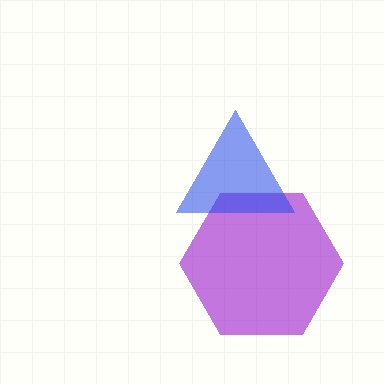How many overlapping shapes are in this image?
There are 2 overlapping shapes in the image.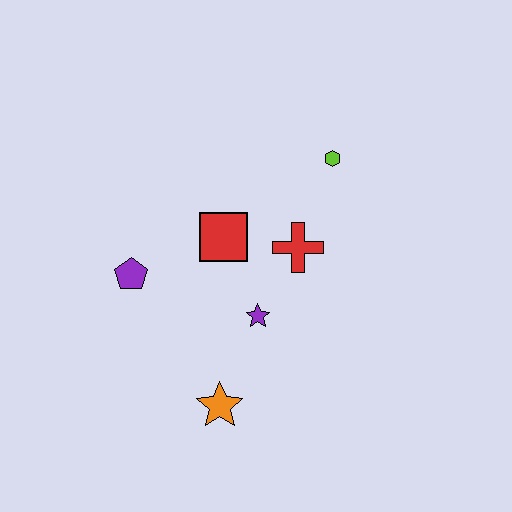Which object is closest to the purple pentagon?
The red square is closest to the purple pentagon.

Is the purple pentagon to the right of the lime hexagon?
No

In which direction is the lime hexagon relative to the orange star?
The lime hexagon is above the orange star.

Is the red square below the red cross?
No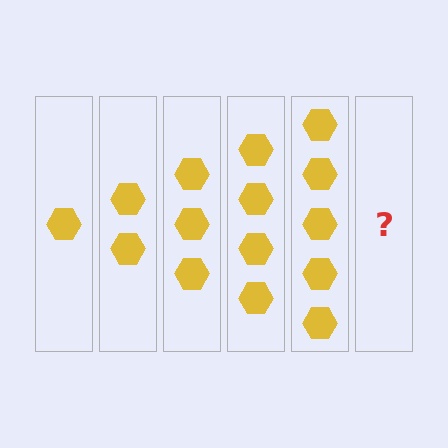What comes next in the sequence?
The next element should be 6 hexagons.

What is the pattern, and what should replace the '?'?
The pattern is that each step adds one more hexagon. The '?' should be 6 hexagons.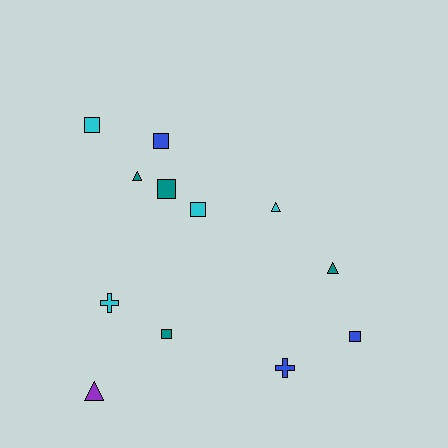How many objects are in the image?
There are 12 objects.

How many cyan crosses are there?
There is 1 cyan cross.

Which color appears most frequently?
Teal, with 4 objects.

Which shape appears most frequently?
Square, with 6 objects.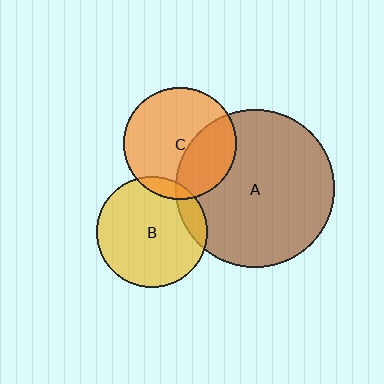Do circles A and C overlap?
Yes.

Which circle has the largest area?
Circle A (brown).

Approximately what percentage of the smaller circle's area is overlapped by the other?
Approximately 35%.